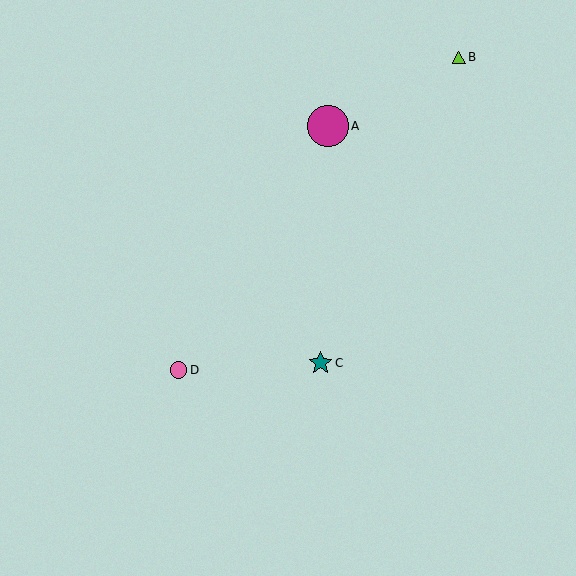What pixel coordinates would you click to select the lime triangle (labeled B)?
Click at (459, 57) to select the lime triangle B.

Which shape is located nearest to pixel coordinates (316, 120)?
The magenta circle (labeled A) at (328, 126) is nearest to that location.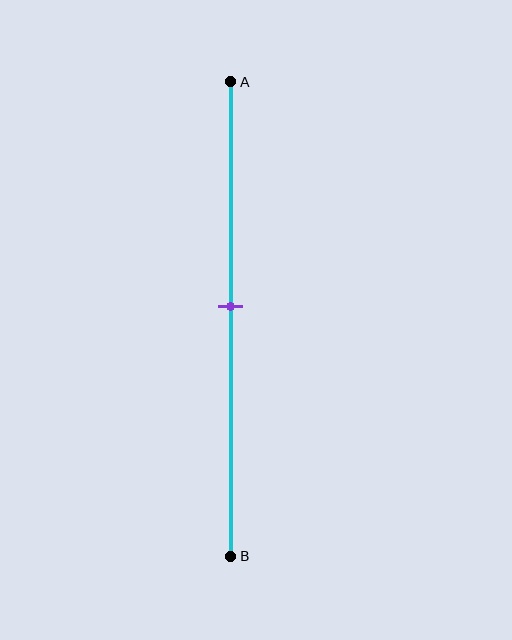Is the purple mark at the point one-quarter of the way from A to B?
No, the mark is at about 45% from A, not at the 25% one-quarter point.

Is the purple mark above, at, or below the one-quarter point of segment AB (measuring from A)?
The purple mark is below the one-quarter point of segment AB.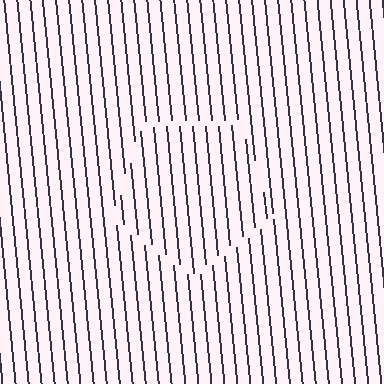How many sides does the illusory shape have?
5 sides — the line-ends trace a pentagon.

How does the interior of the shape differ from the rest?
The interior of the shape contains the same grating, shifted by half a period — the contour is defined by the phase discontinuity where line-ends from the inner and outer gratings abut.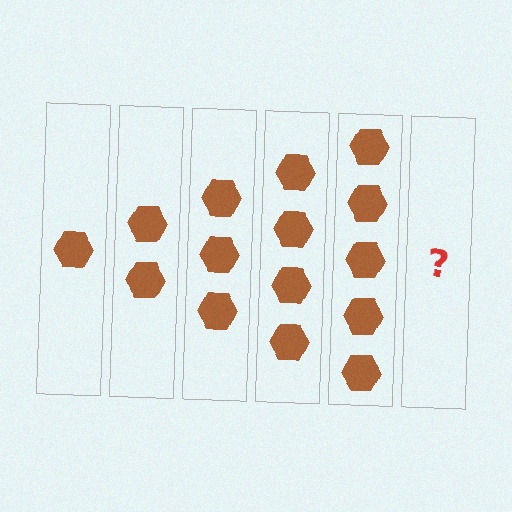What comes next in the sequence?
The next element should be 6 hexagons.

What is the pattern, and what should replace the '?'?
The pattern is that each step adds one more hexagon. The '?' should be 6 hexagons.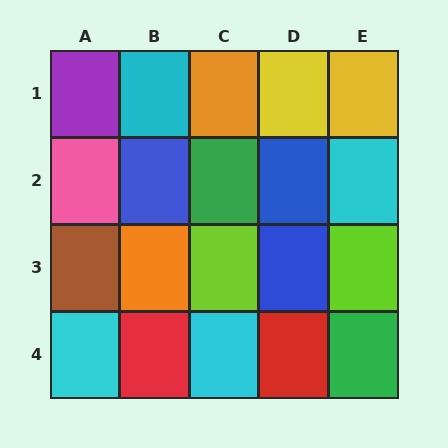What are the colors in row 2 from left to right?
Pink, blue, green, blue, cyan.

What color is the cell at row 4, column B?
Red.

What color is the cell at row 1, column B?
Cyan.